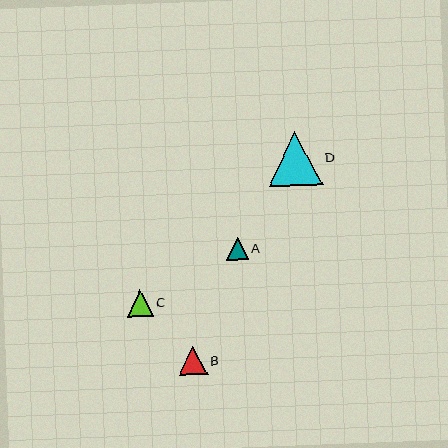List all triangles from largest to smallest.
From largest to smallest: D, B, C, A.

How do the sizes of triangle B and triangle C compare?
Triangle B and triangle C are approximately the same size.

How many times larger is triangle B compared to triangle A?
Triangle B is approximately 1.3 times the size of triangle A.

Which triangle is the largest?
Triangle D is the largest with a size of approximately 54 pixels.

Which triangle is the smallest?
Triangle A is the smallest with a size of approximately 22 pixels.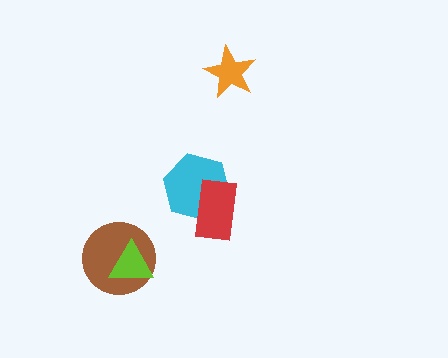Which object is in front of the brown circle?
The lime triangle is in front of the brown circle.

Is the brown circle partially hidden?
Yes, it is partially covered by another shape.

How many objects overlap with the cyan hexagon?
1 object overlaps with the cyan hexagon.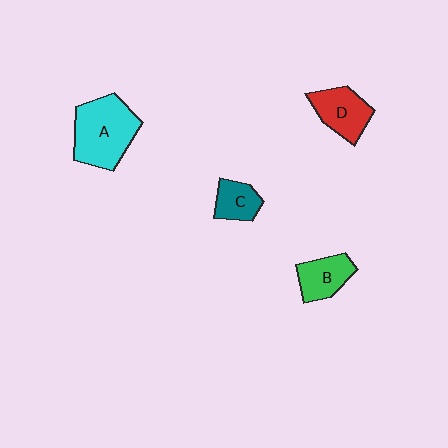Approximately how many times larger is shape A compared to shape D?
Approximately 1.6 times.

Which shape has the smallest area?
Shape C (teal).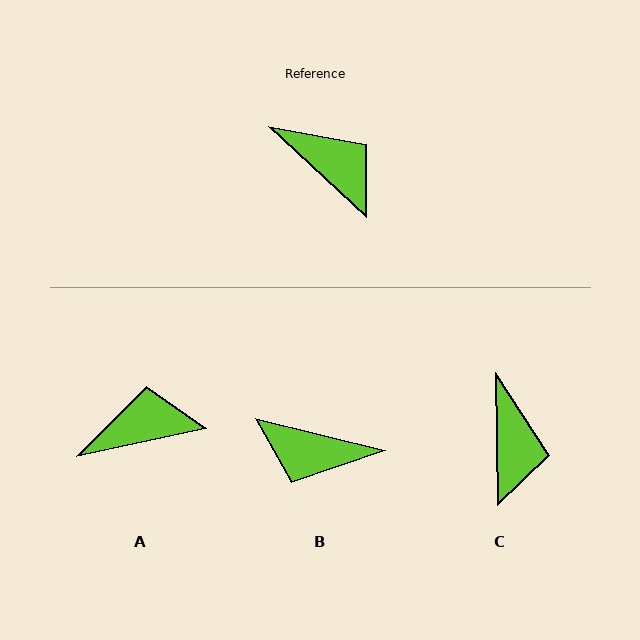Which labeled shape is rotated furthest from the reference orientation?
B, about 151 degrees away.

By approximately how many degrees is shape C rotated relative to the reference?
Approximately 46 degrees clockwise.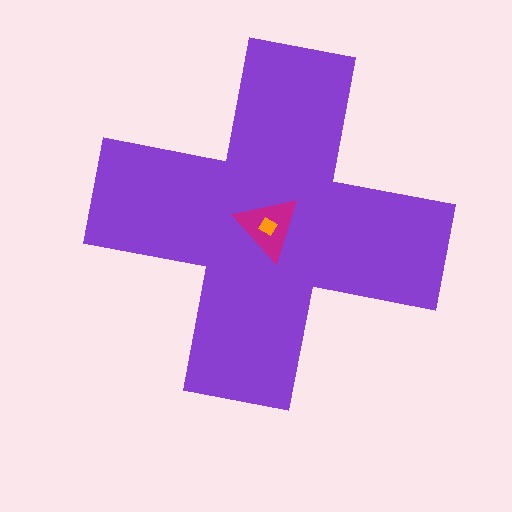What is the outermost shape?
The purple cross.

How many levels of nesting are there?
3.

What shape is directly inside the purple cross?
The magenta triangle.